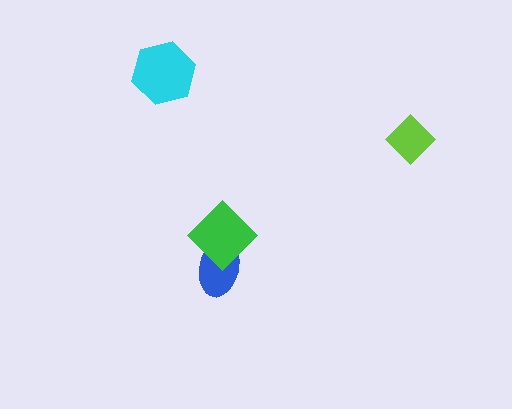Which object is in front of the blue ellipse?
The green diamond is in front of the blue ellipse.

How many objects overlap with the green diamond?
1 object overlaps with the green diamond.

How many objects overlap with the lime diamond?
0 objects overlap with the lime diamond.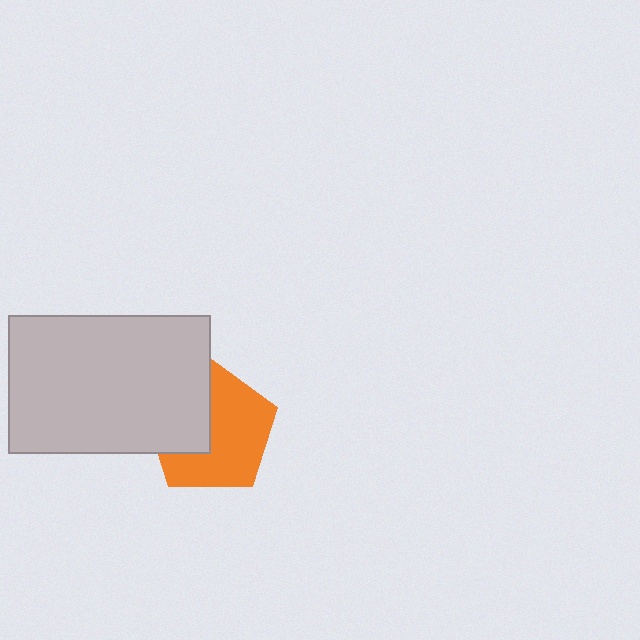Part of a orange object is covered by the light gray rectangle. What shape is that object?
It is a pentagon.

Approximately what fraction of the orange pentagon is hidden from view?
Roughly 37% of the orange pentagon is hidden behind the light gray rectangle.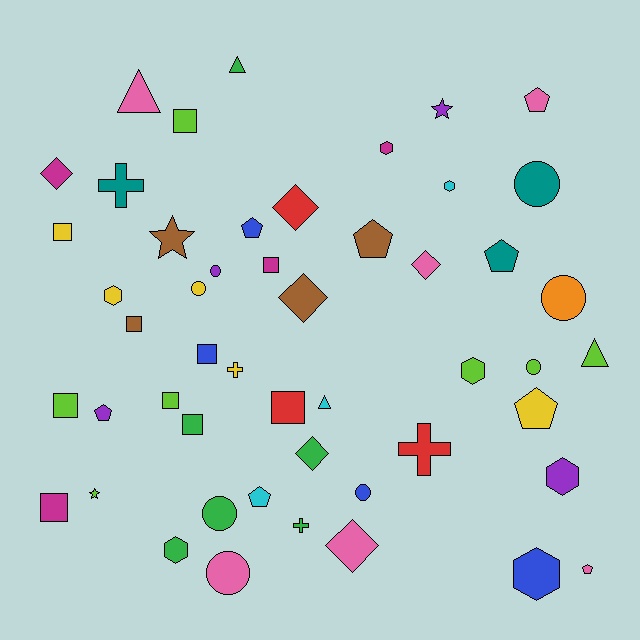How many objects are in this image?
There are 50 objects.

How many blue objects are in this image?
There are 4 blue objects.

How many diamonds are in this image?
There are 6 diamonds.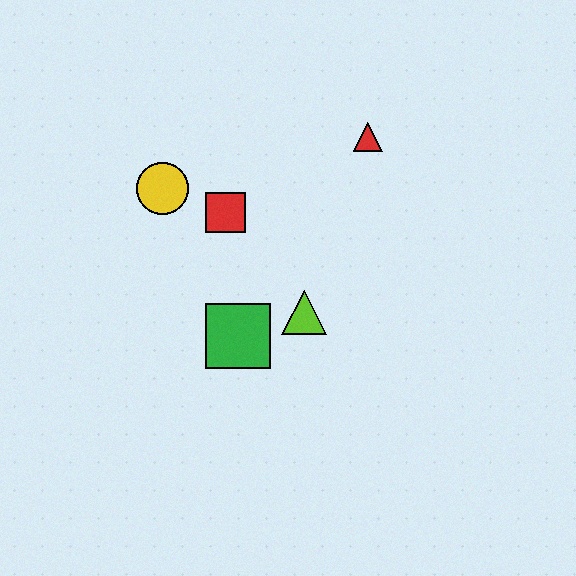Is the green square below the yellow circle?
Yes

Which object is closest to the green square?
The lime triangle is closest to the green square.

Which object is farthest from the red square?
The red triangle is farthest from the red square.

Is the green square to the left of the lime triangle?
Yes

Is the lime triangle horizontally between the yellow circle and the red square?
No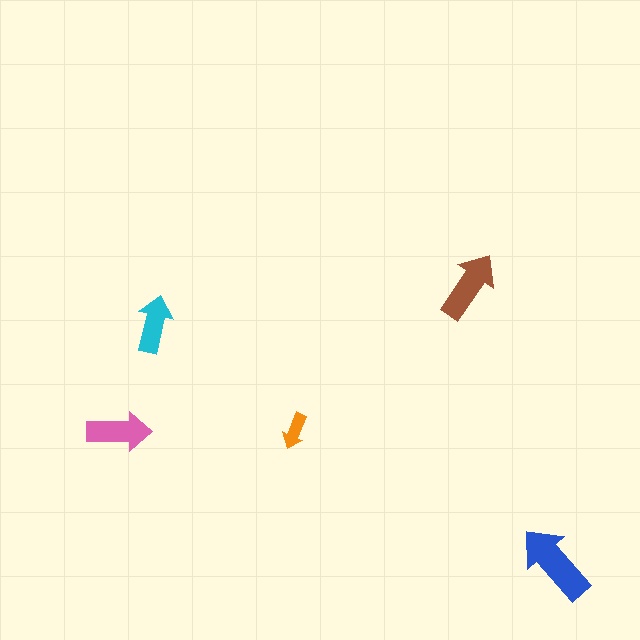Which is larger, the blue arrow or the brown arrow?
The blue one.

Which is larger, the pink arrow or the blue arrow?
The blue one.